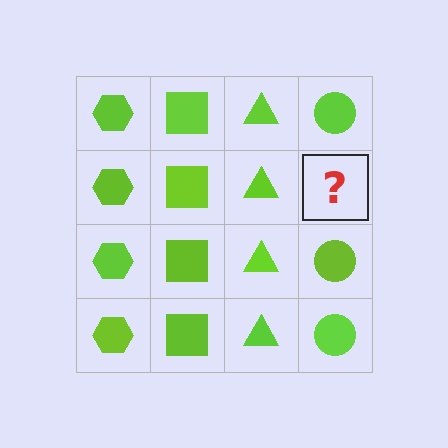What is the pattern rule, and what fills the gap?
The rule is that each column has a consistent shape. The gap should be filled with a lime circle.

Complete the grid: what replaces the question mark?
The question mark should be replaced with a lime circle.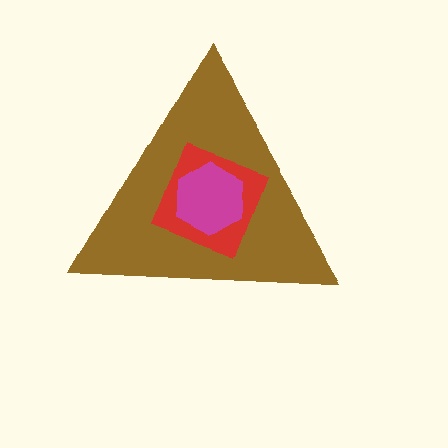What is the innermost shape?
The magenta hexagon.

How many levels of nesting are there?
3.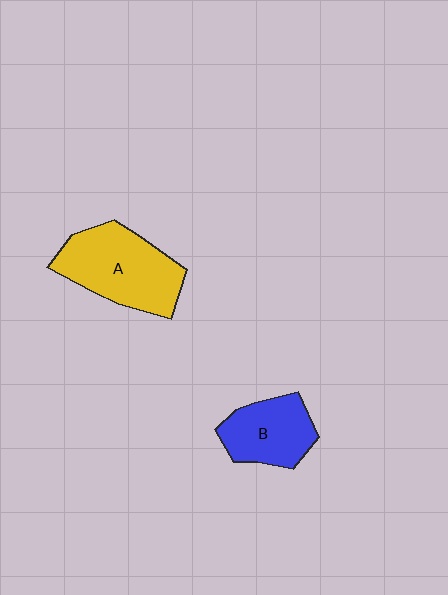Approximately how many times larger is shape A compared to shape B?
Approximately 1.5 times.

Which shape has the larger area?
Shape A (yellow).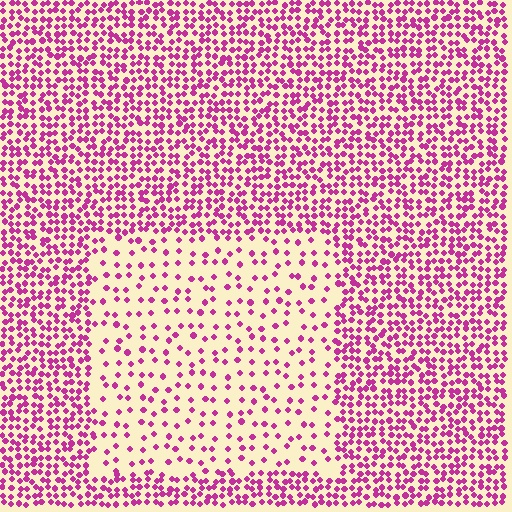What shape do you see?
I see a rectangle.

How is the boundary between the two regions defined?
The boundary is defined by a change in element density (approximately 2.6x ratio). All elements are the same color, size, and shape.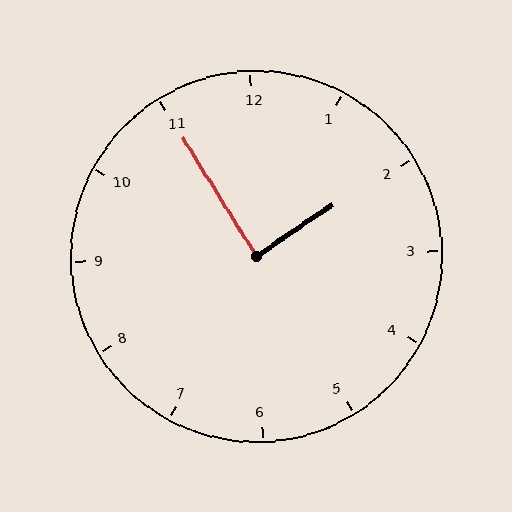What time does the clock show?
1:55.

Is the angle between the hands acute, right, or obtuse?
It is right.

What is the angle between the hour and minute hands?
Approximately 88 degrees.